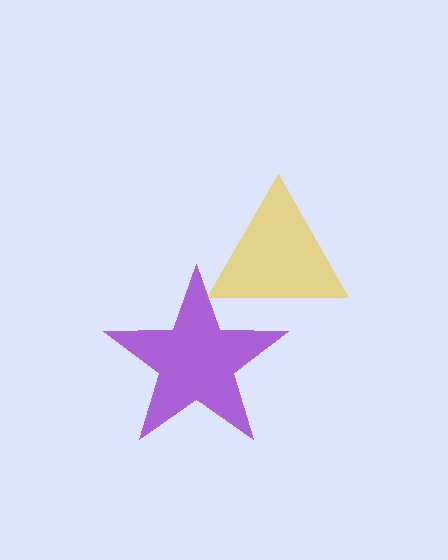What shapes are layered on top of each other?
The layered shapes are: a purple star, a yellow triangle.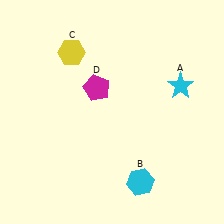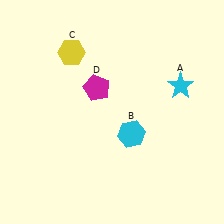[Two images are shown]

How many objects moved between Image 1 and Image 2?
1 object moved between the two images.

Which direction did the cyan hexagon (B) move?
The cyan hexagon (B) moved up.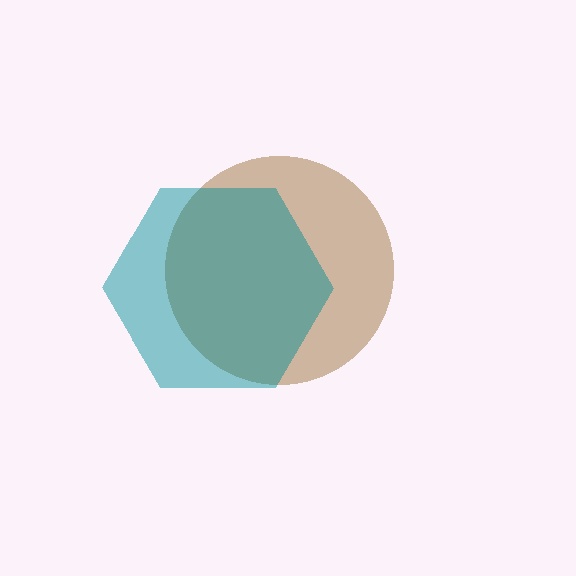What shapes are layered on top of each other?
The layered shapes are: a brown circle, a teal hexagon.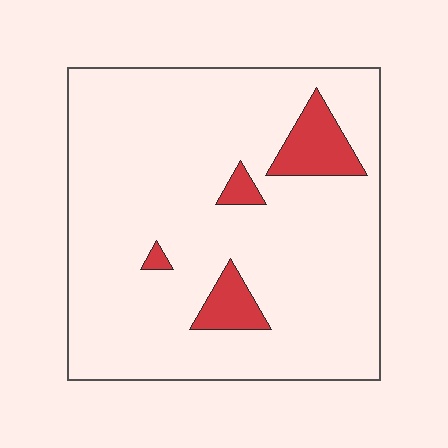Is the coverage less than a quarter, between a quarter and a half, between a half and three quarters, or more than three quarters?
Less than a quarter.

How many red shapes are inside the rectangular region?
4.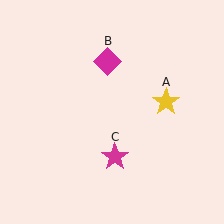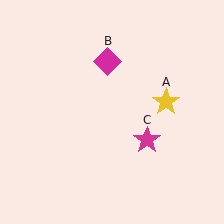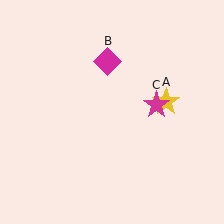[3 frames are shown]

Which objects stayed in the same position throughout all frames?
Yellow star (object A) and magenta diamond (object B) remained stationary.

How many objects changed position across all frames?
1 object changed position: magenta star (object C).